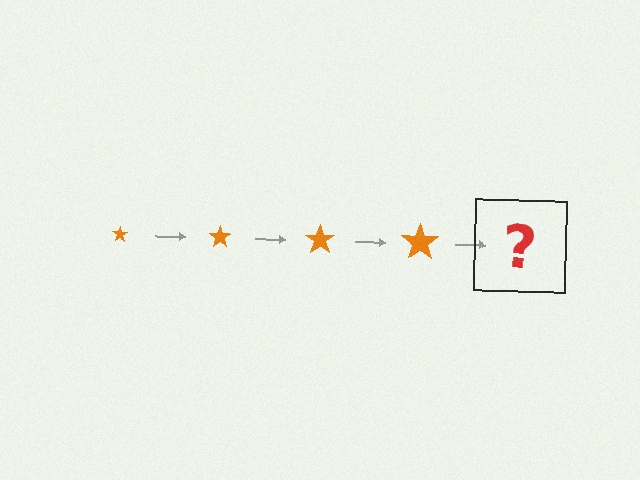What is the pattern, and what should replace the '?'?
The pattern is that the star gets progressively larger each step. The '?' should be an orange star, larger than the previous one.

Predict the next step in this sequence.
The next step is an orange star, larger than the previous one.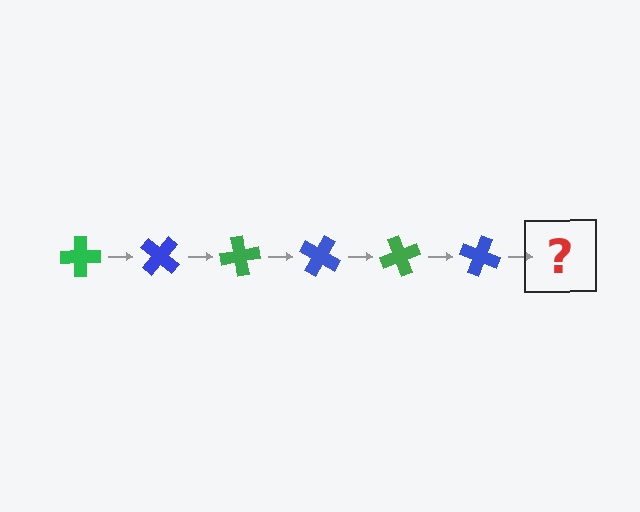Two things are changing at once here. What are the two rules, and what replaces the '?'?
The two rules are that it rotates 40 degrees each step and the color cycles through green and blue. The '?' should be a green cross, rotated 240 degrees from the start.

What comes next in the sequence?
The next element should be a green cross, rotated 240 degrees from the start.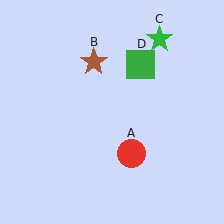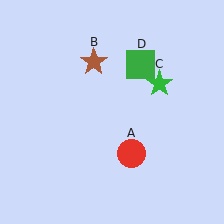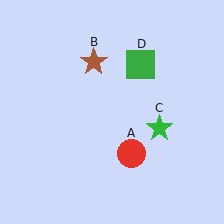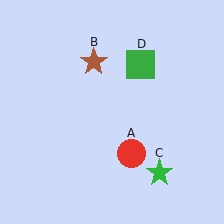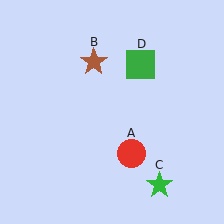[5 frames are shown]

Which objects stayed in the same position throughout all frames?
Red circle (object A) and brown star (object B) and green square (object D) remained stationary.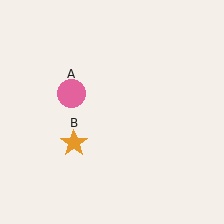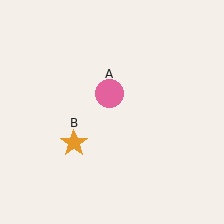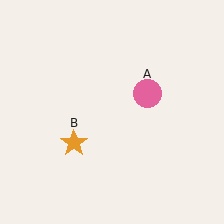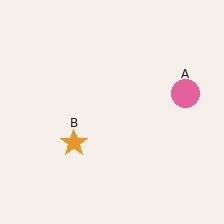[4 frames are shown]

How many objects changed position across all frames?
1 object changed position: pink circle (object A).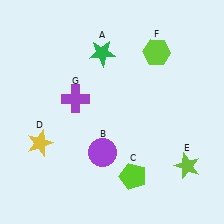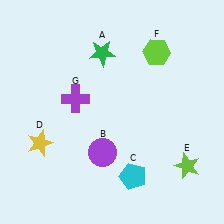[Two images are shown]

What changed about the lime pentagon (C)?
In Image 1, C is lime. In Image 2, it changed to cyan.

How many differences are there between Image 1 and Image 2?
There is 1 difference between the two images.